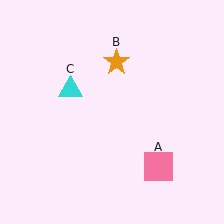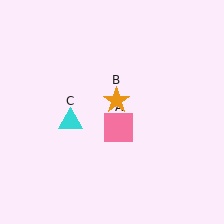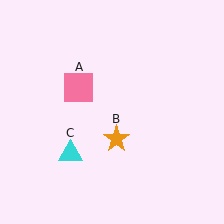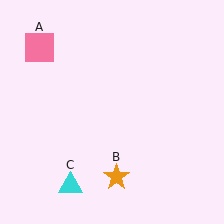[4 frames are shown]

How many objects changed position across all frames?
3 objects changed position: pink square (object A), orange star (object B), cyan triangle (object C).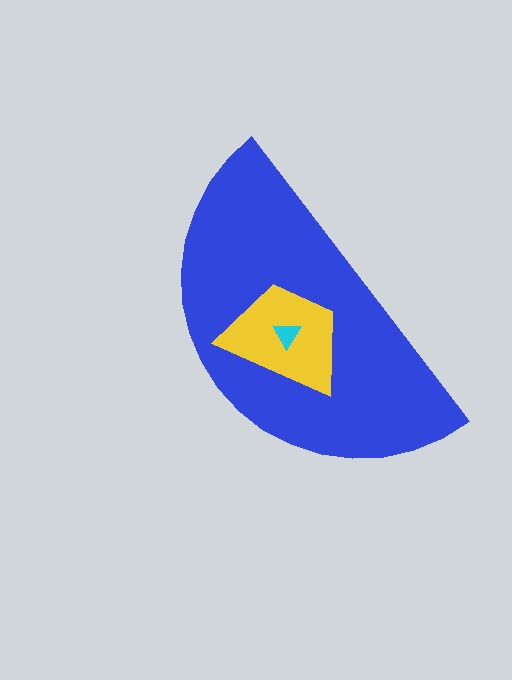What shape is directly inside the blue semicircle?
The yellow trapezoid.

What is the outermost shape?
The blue semicircle.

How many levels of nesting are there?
3.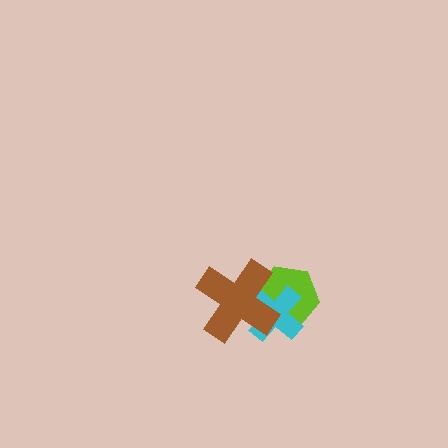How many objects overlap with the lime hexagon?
2 objects overlap with the lime hexagon.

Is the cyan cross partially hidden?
Yes, it is partially covered by another shape.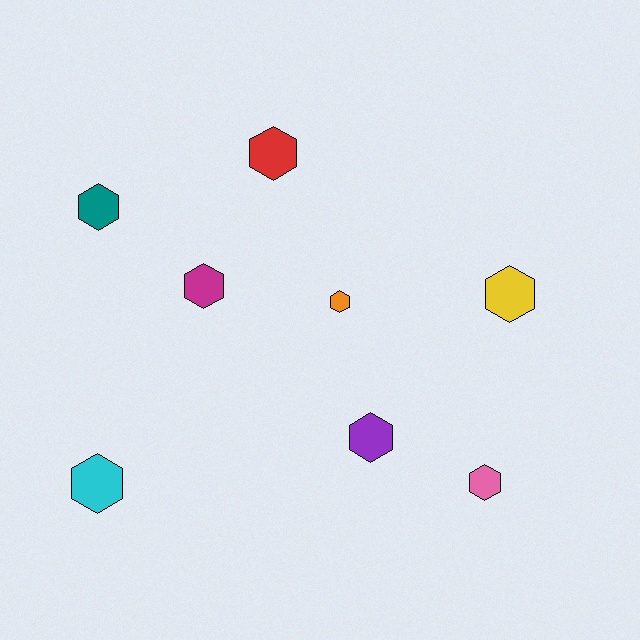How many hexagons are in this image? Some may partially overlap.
There are 8 hexagons.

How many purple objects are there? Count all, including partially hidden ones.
There is 1 purple object.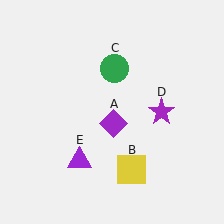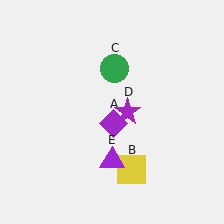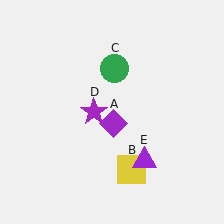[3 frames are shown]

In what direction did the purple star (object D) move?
The purple star (object D) moved left.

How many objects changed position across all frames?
2 objects changed position: purple star (object D), purple triangle (object E).